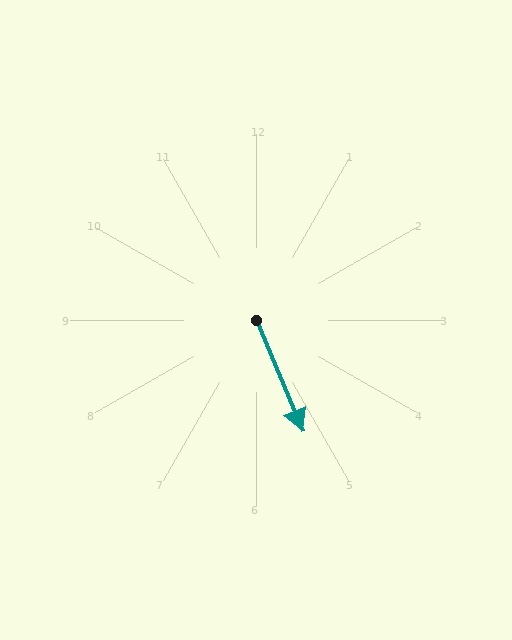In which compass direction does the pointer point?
Southeast.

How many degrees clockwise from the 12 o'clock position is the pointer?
Approximately 157 degrees.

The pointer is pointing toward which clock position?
Roughly 5 o'clock.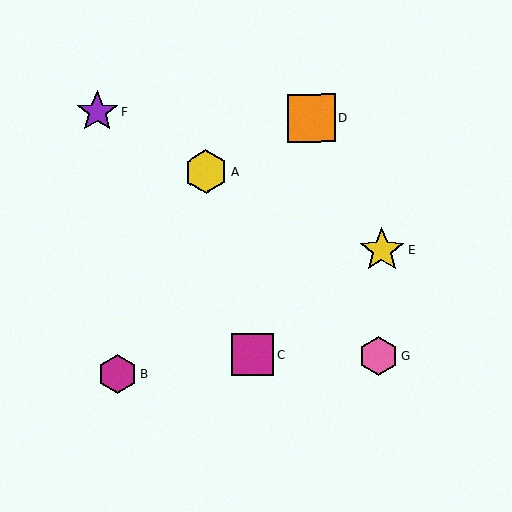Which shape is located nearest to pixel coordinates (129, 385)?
The magenta hexagon (labeled B) at (117, 374) is nearest to that location.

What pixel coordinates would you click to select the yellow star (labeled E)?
Click at (382, 250) to select the yellow star E.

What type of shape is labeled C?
Shape C is a magenta square.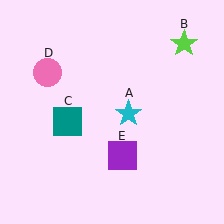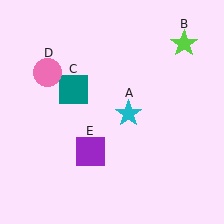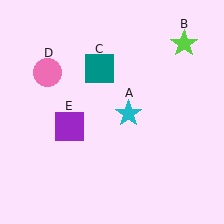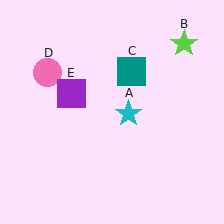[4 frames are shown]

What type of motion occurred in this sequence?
The teal square (object C), purple square (object E) rotated clockwise around the center of the scene.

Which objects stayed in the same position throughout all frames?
Cyan star (object A) and lime star (object B) and pink circle (object D) remained stationary.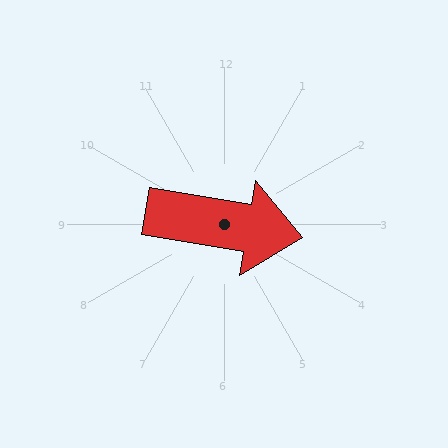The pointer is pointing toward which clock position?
Roughly 3 o'clock.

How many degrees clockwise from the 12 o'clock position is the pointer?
Approximately 99 degrees.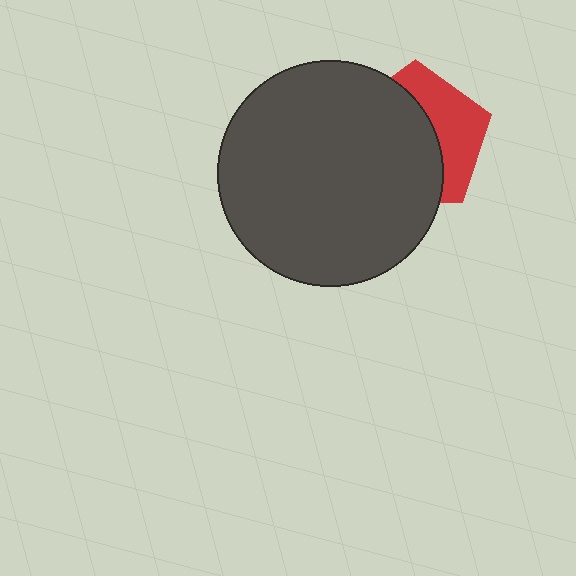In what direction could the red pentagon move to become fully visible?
The red pentagon could move right. That would shift it out from behind the dark gray circle entirely.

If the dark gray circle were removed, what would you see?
You would see the complete red pentagon.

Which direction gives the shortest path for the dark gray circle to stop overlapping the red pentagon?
Moving left gives the shortest separation.